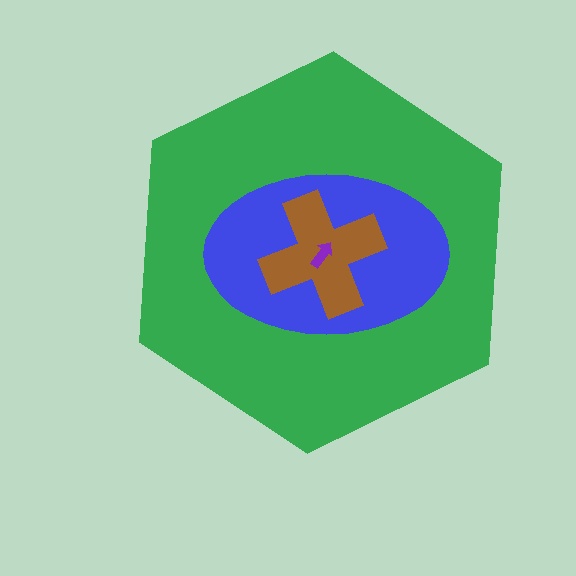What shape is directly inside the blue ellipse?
The brown cross.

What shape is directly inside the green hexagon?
The blue ellipse.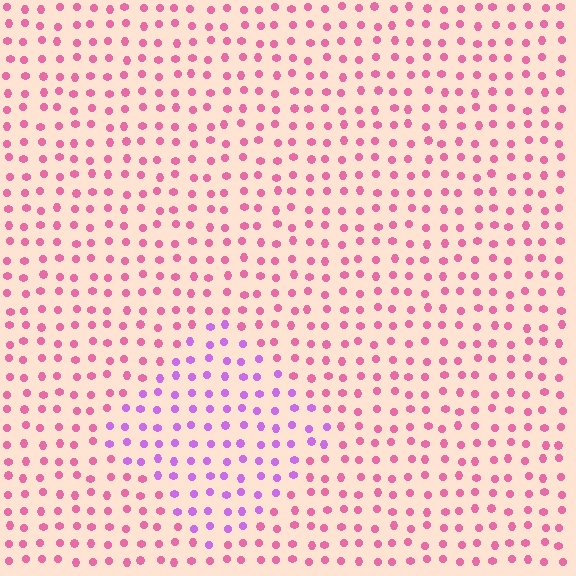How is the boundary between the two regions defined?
The boundary is defined purely by a slight shift in hue (about 45 degrees). Spacing, size, and orientation are identical on both sides.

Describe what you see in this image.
The image is filled with small pink elements in a uniform arrangement. A diamond-shaped region is visible where the elements are tinted to a slightly different hue, forming a subtle color boundary.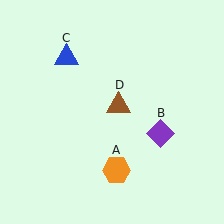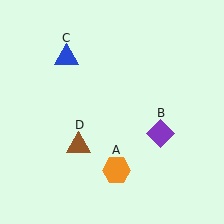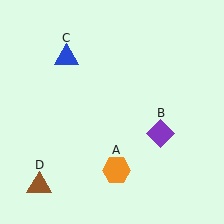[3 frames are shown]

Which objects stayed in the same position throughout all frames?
Orange hexagon (object A) and purple diamond (object B) and blue triangle (object C) remained stationary.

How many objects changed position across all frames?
1 object changed position: brown triangle (object D).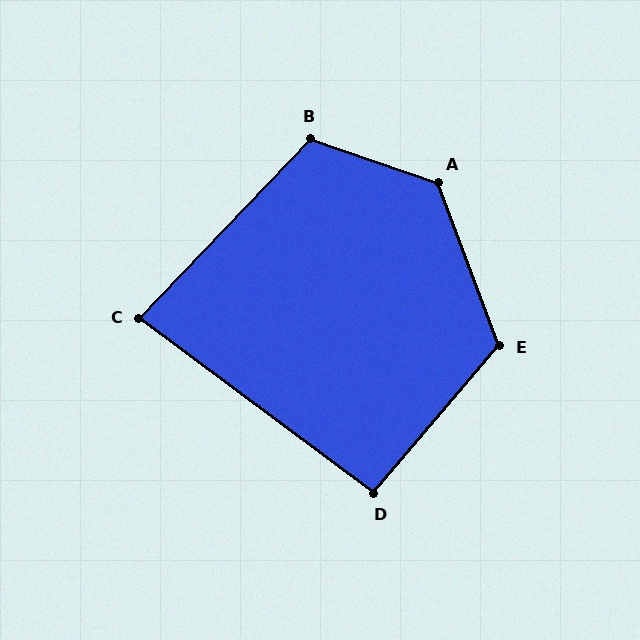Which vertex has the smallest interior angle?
C, at approximately 83 degrees.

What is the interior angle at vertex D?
Approximately 94 degrees (approximately right).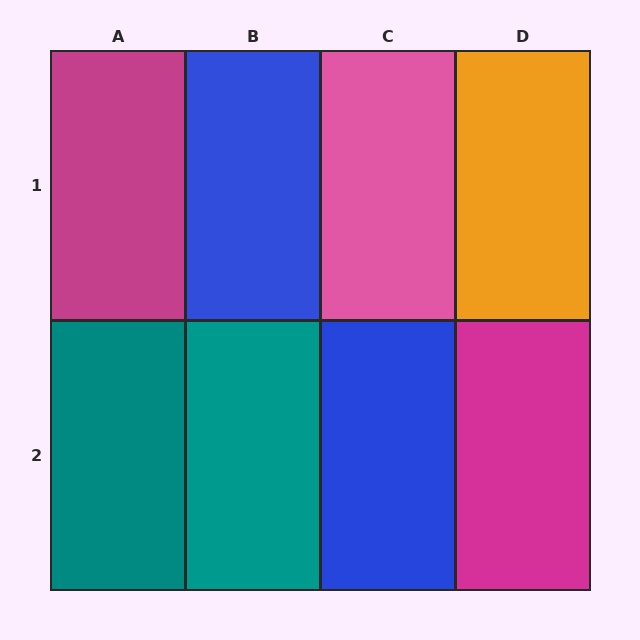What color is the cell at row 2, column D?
Magenta.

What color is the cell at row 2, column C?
Blue.